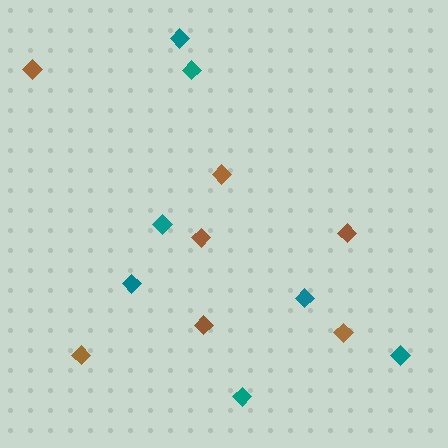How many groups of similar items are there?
There are 2 groups: one group of teal diamonds (7) and one group of brown diamonds (7).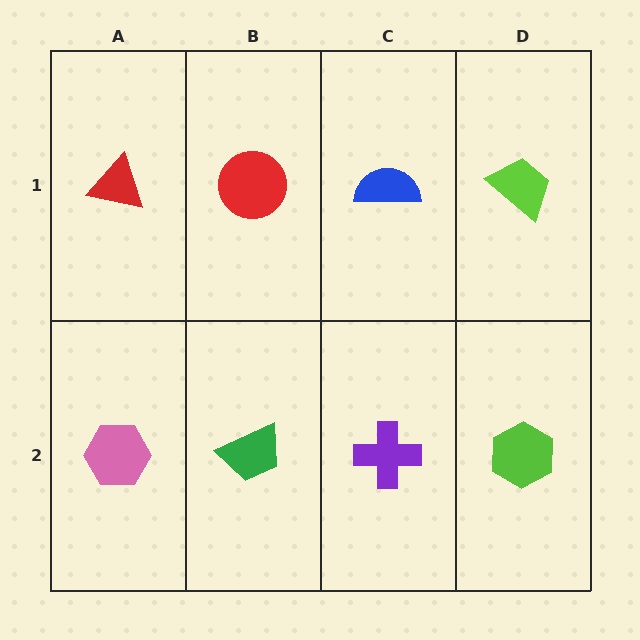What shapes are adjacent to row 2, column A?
A red triangle (row 1, column A), a green trapezoid (row 2, column B).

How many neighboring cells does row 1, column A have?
2.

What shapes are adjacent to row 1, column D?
A lime hexagon (row 2, column D), a blue semicircle (row 1, column C).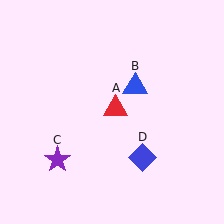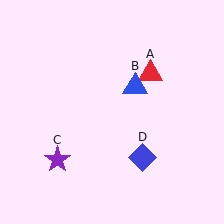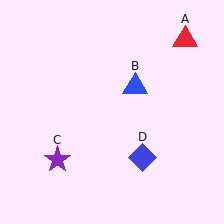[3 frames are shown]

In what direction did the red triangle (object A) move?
The red triangle (object A) moved up and to the right.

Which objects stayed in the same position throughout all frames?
Blue triangle (object B) and purple star (object C) and blue diamond (object D) remained stationary.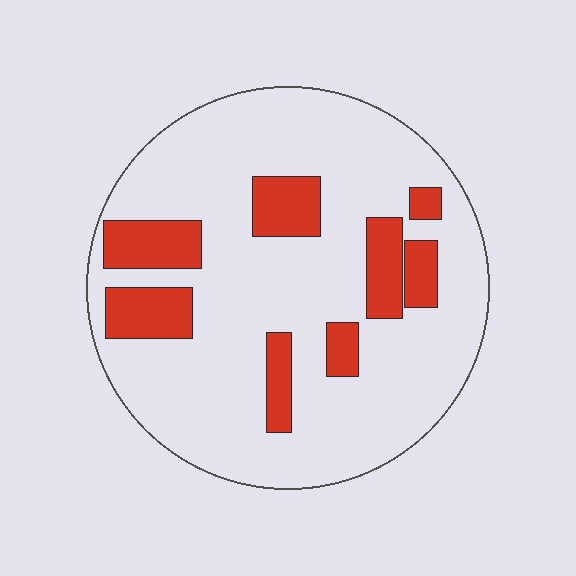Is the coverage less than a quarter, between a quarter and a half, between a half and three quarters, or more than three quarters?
Less than a quarter.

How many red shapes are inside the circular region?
8.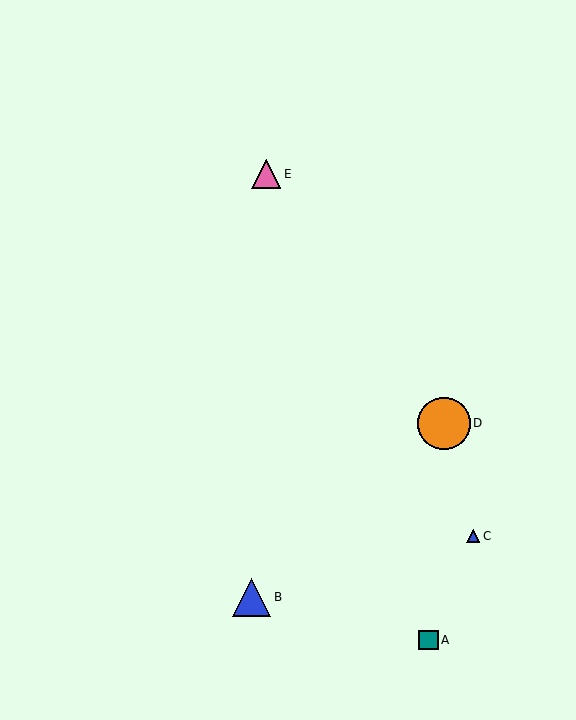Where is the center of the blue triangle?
The center of the blue triangle is at (473, 536).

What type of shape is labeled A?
Shape A is a teal square.